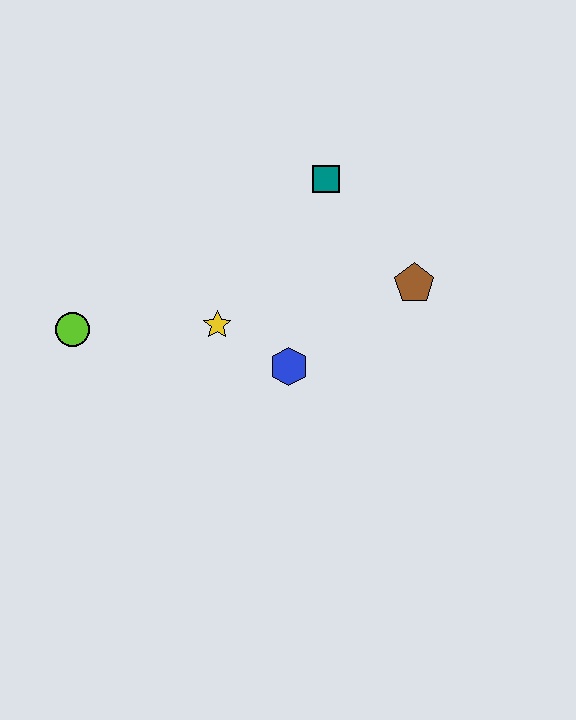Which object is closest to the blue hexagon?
The yellow star is closest to the blue hexagon.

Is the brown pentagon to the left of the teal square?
No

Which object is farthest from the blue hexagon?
The lime circle is farthest from the blue hexagon.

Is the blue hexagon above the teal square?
No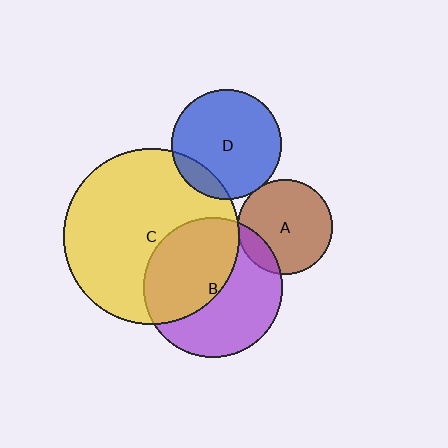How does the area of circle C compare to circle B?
Approximately 1.6 times.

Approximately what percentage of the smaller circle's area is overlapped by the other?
Approximately 15%.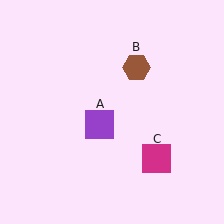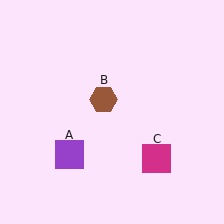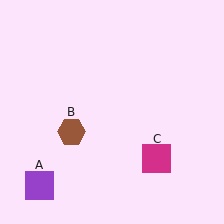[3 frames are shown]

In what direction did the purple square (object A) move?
The purple square (object A) moved down and to the left.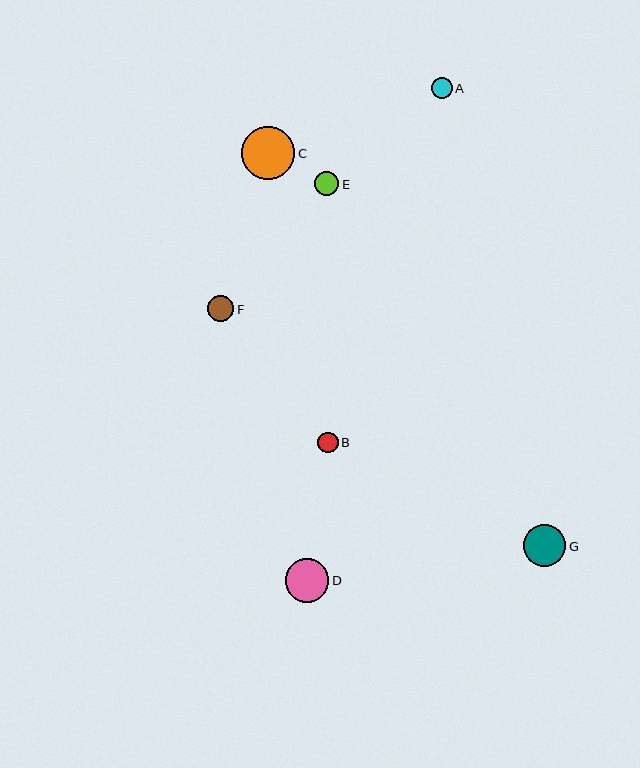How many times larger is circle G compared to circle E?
Circle G is approximately 1.8 times the size of circle E.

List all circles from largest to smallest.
From largest to smallest: C, D, G, F, E, A, B.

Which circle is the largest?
Circle C is the largest with a size of approximately 53 pixels.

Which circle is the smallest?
Circle B is the smallest with a size of approximately 20 pixels.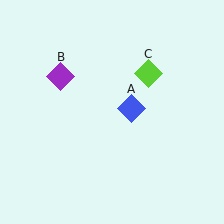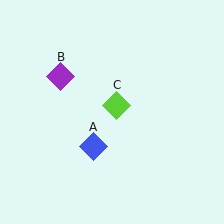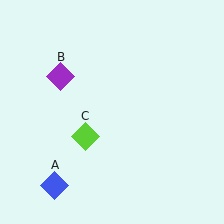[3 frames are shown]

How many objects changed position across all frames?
2 objects changed position: blue diamond (object A), lime diamond (object C).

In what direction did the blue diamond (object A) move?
The blue diamond (object A) moved down and to the left.